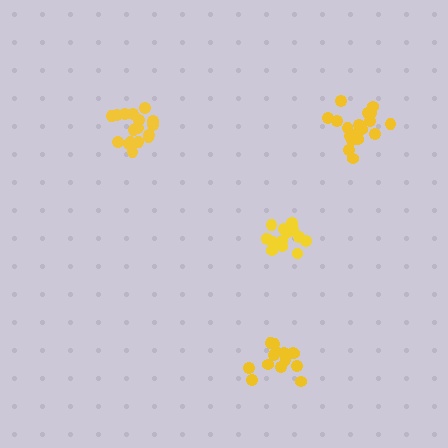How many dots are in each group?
Group 1: 14 dots, Group 2: 18 dots, Group 3: 18 dots, Group 4: 15 dots (65 total).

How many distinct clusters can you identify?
There are 4 distinct clusters.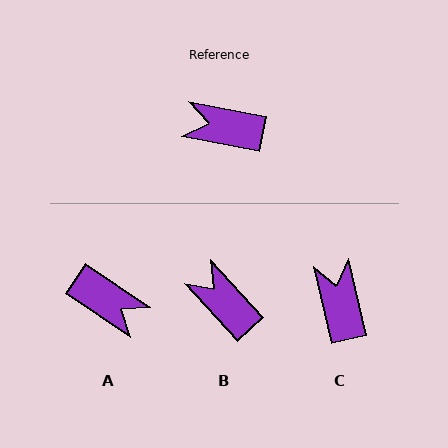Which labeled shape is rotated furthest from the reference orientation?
A, about 157 degrees away.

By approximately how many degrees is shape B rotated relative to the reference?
Approximately 37 degrees clockwise.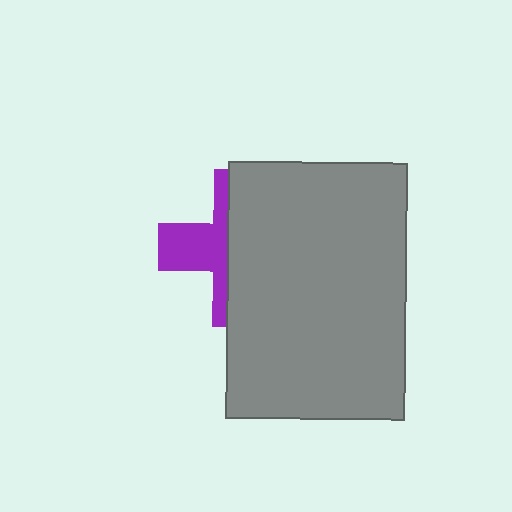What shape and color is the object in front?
The object in front is a gray rectangle.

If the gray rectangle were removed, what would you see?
You would see the complete purple cross.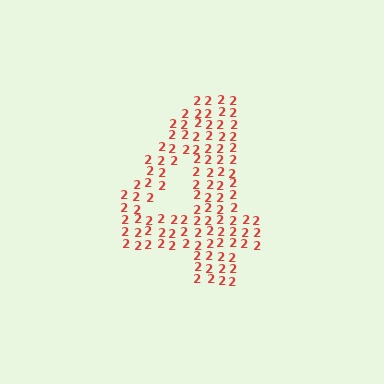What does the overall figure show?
The overall figure shows the digit 4.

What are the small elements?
The small elements are digit 2's.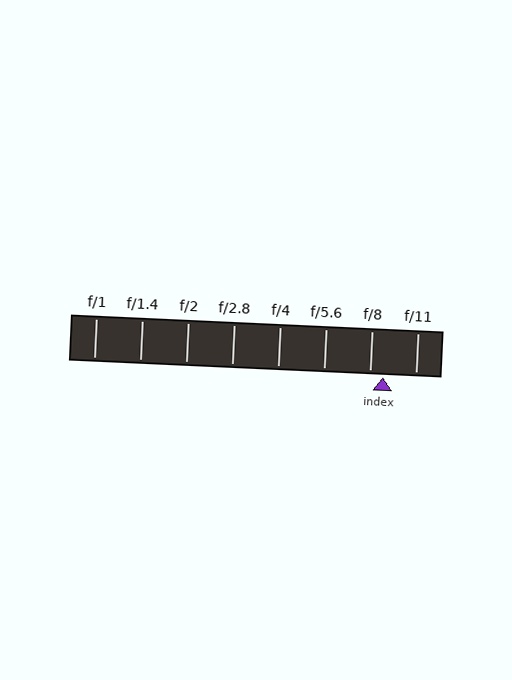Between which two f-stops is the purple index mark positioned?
The index mark is between f/8 and f/11.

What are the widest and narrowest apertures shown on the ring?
The widest aperture shown is f/1 and the narrowest is f/11.